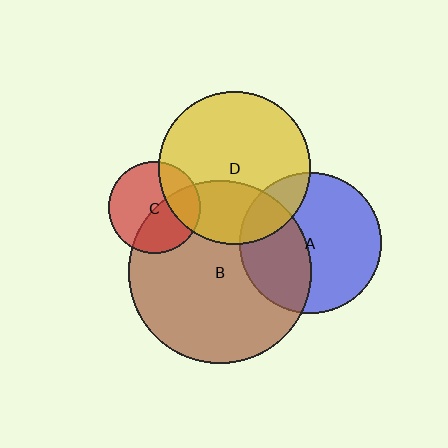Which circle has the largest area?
Circle B (brown).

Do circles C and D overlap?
Yes.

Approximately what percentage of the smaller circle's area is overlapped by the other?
Approximately 25%.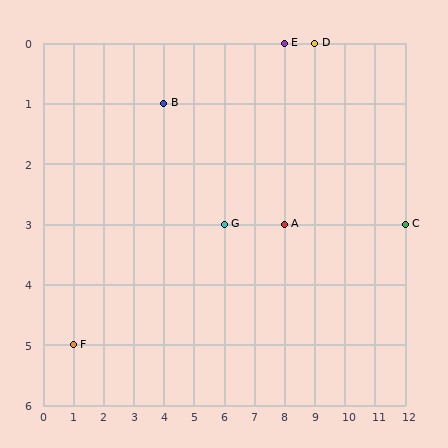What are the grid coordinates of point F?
Point F is at grid coordinates (1, 5).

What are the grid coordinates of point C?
Point C is at grid coordinates (12, 3).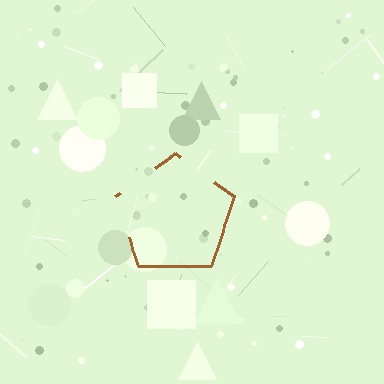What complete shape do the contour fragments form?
The contour fragments form a pentagon.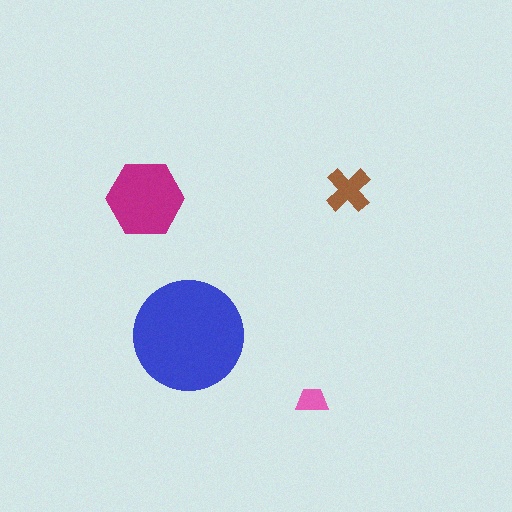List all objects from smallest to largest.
The pink trapezoid, the brown cross, the magenta hexagon, the blue circle.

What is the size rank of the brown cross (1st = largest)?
3rd.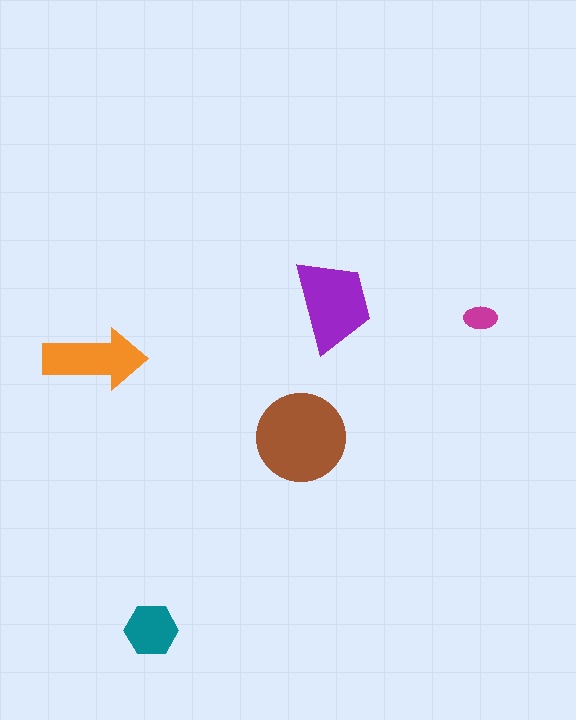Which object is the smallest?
The magenta ellipse.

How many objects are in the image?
There are 5 objects in the image.